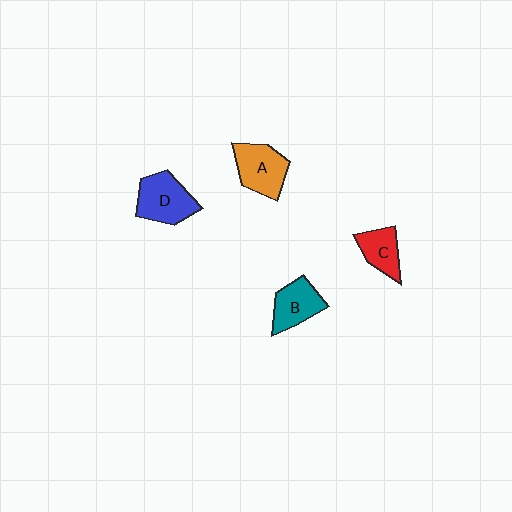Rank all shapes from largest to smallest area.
From largest to smallest: D (blue), A (orange), B (teal), C (red).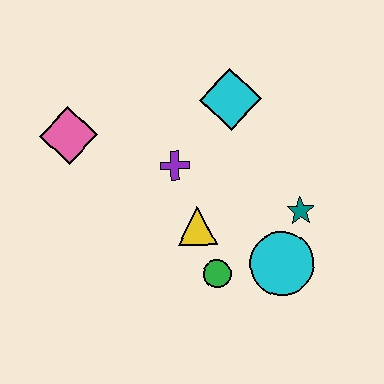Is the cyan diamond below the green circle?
No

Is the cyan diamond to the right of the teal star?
No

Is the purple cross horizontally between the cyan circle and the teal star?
No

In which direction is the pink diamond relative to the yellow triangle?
The pink diamond is to the left of the yellow triangle.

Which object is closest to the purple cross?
The yellow triangle is closest to the purple cross.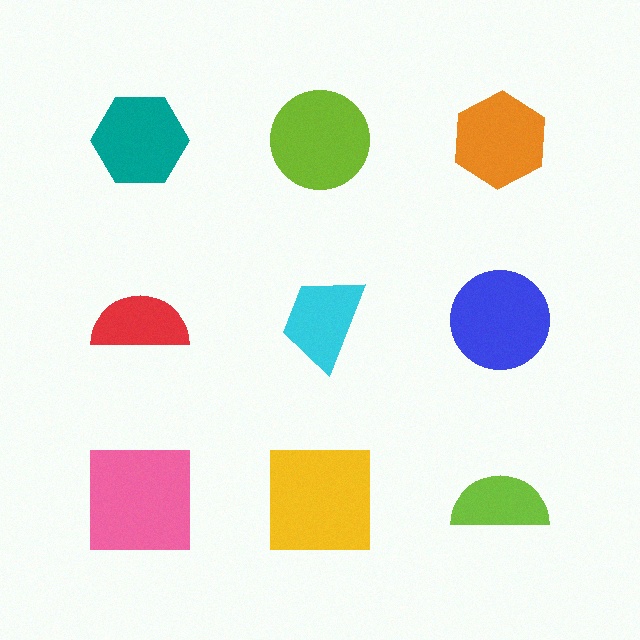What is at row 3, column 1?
A pink square.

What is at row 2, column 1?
A red semicircle.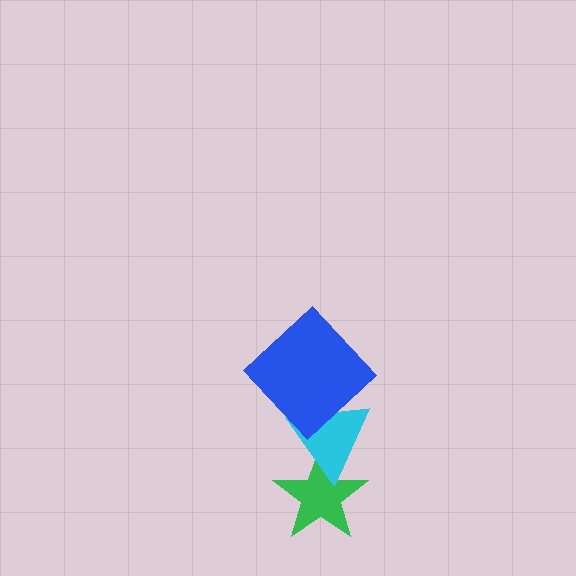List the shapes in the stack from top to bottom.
From top to bottom: the blue diamond, the cyan triangle, the green star.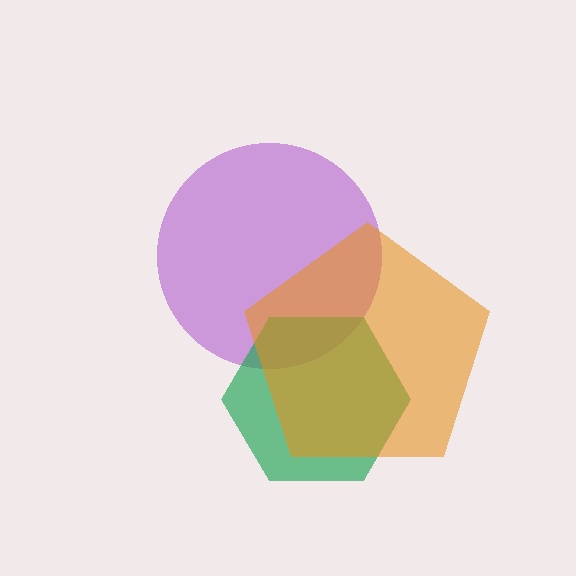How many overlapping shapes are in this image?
There are 3 overlapping shapes in the image.